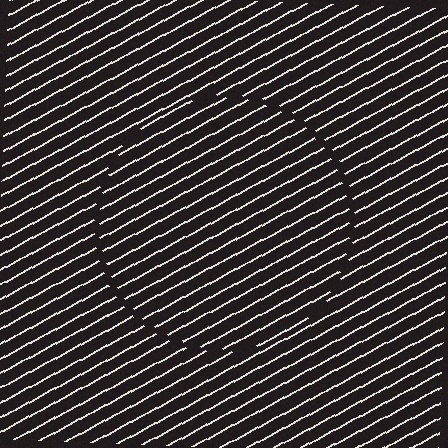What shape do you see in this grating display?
An illusory circle. The interior of the shape contains the same grating, shifted by half a period — the contour is defined by the phase discontinuity where line-ends from the inner and outer gratings abut.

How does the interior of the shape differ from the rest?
The interior of the shape contains the same grating, shifted by half a period — the contour is defined by the phase discontinuity where line-ends from the inner and outer gratings abut.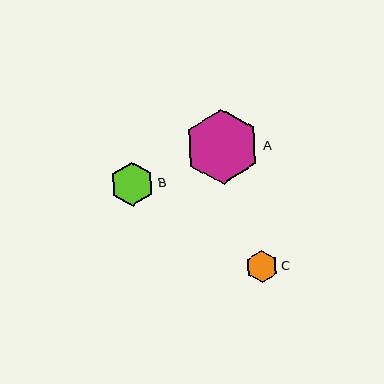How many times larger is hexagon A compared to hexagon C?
Hexagon A is approximately 2.3 times the size of hexagon C.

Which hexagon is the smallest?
Hexagon C is the smallest with a size of approximately 33 pixels.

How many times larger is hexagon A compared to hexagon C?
Hexagon A is approximately 2.3 times the size of hexagon C.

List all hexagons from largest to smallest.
From largest to smallest: A, B, C.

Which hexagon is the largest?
Hexagon A is the largest with a size of approximately 76 pixels.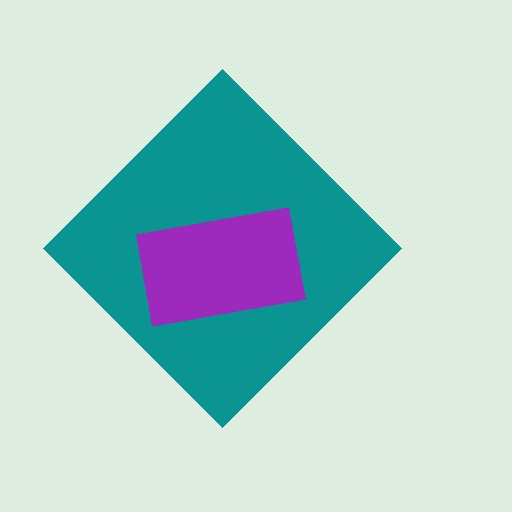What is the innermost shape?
The purple rectangle.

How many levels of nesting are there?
2.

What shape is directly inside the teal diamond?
The purple rectangle.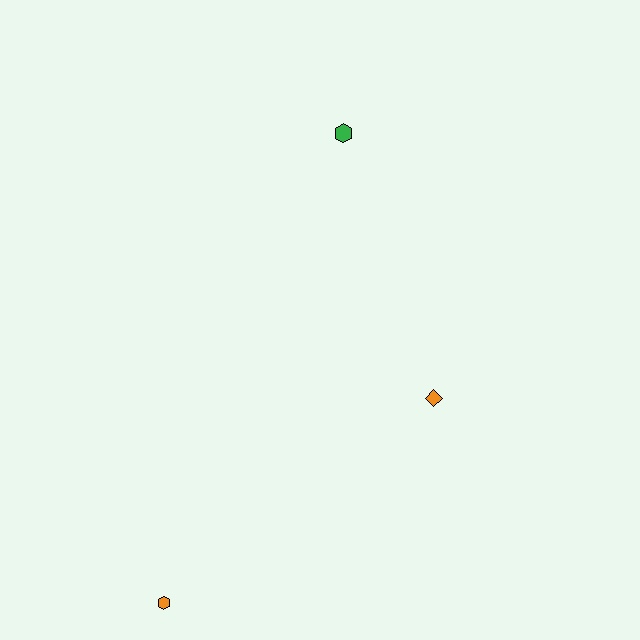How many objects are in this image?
There are 3 objects.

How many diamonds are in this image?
There is 1 diamond.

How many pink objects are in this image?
There are no pink objects.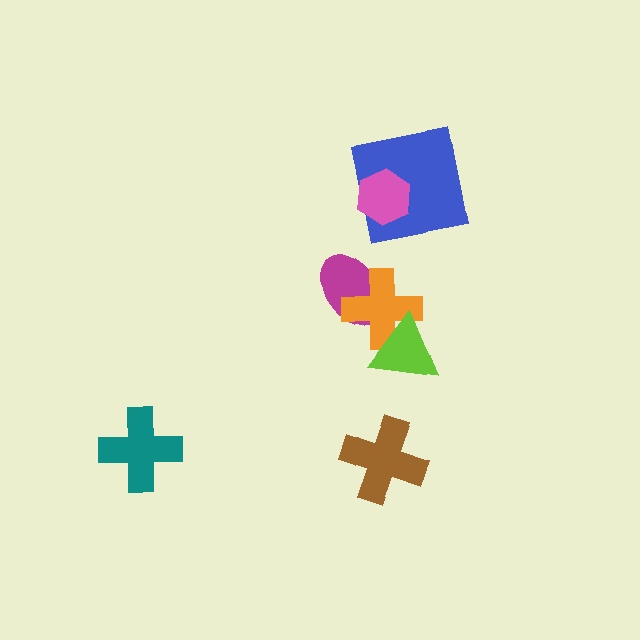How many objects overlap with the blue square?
1 object overlaps with the blue square.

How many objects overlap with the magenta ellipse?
1 object overlaps with the magenta ellipse.